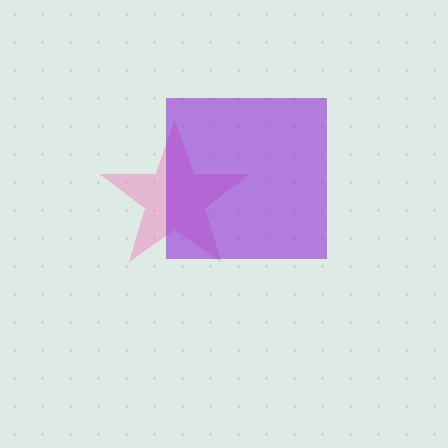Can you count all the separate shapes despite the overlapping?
Yes, there are 2 separate shapes.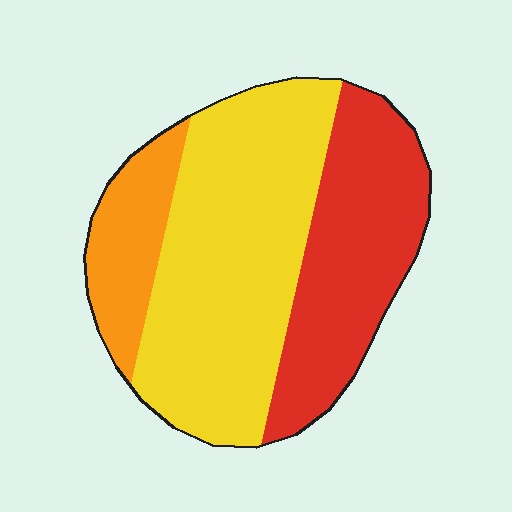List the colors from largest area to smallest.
From largest to smallest: yellow, red, orange.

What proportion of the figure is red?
Red covers about 35% of the figure.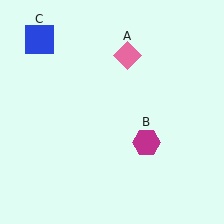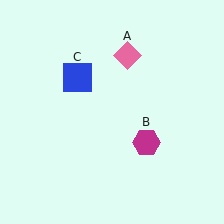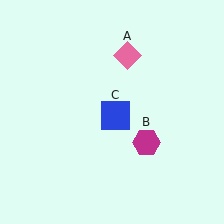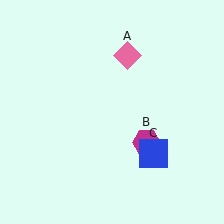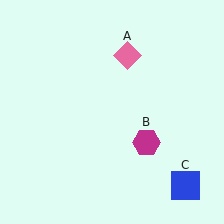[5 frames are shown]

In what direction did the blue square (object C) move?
The blue square (object C) moved down and to the right.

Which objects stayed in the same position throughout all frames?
Pink diamond (object A) and magenta hexagon (object B) remained stationary.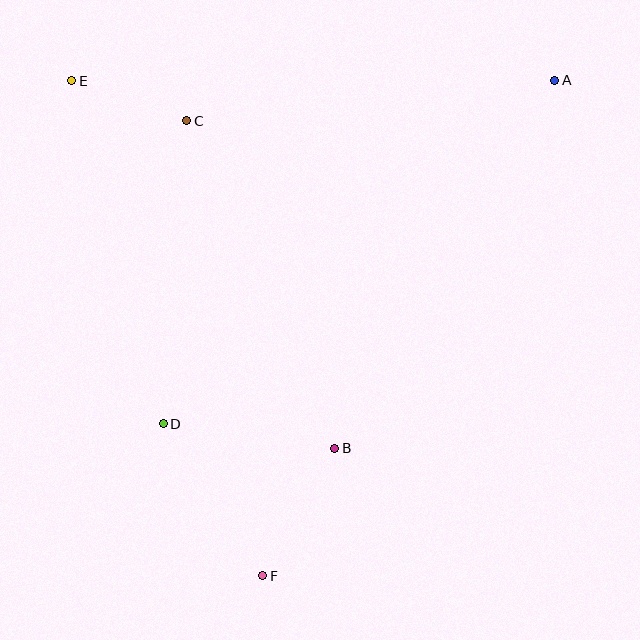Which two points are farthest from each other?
Points A and F are farthest from each other.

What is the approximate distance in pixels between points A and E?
The distance between A and E is approximately 483 pixels.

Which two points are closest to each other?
Points C and E are closest to each other.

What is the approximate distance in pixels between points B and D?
The distance between B and D is approximately 173 pixels.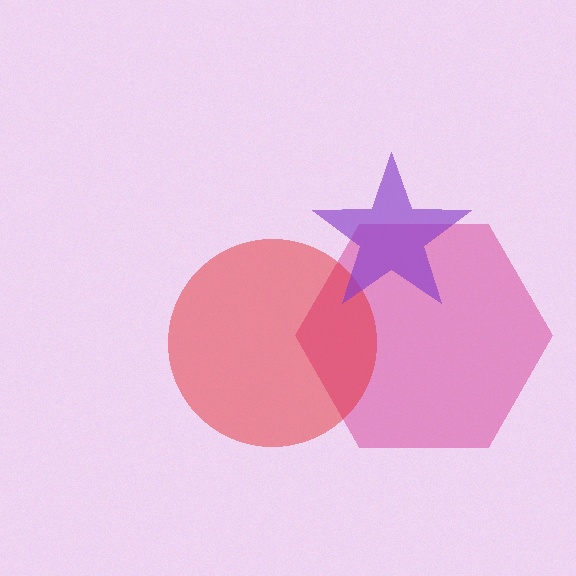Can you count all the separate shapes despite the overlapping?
Yes, there are 3 separate shapes.